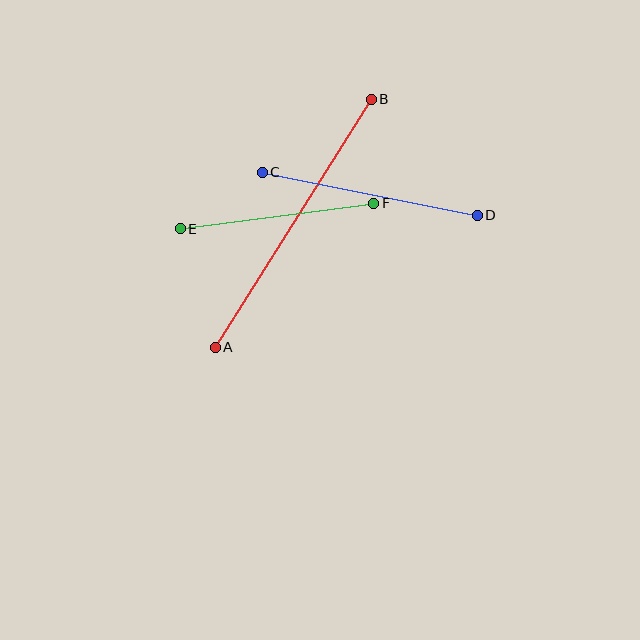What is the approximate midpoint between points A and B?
The midpoint is at approximately (293, 223) pixels.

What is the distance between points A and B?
The distance is approximately 293 pixels.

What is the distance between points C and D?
The distance is approximately 219 pixels.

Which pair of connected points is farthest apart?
Points A and B are farthest apart.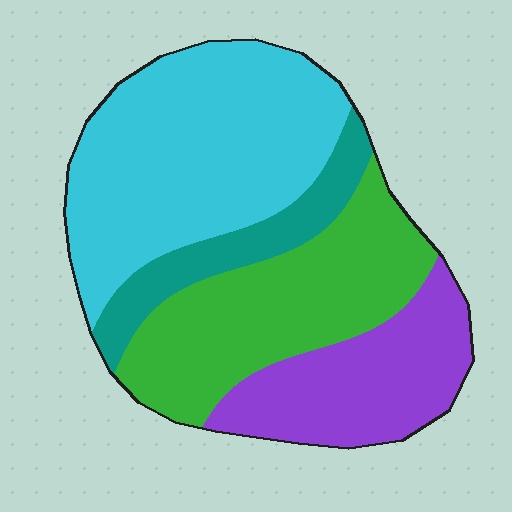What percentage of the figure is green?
Green covers around 30% of the figure.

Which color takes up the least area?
Teal, at roughly 10%.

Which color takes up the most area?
Cyan, at roughly 40%.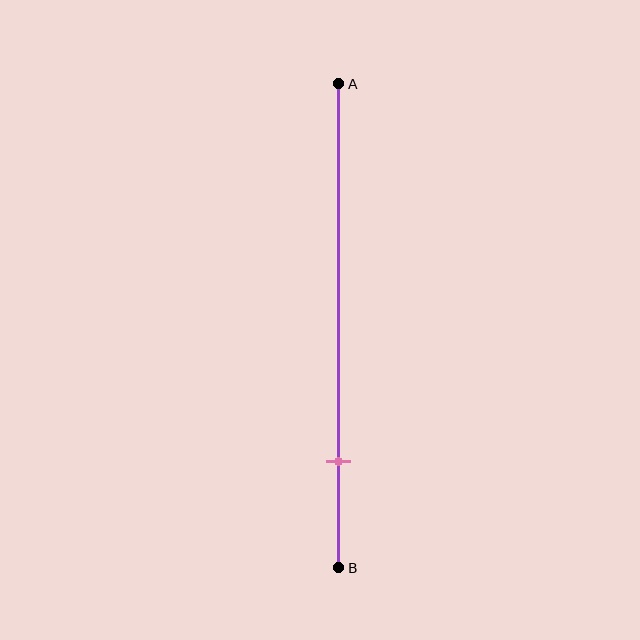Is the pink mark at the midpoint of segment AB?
No, the mark is at about 80% from A, not at the 50% midpoint.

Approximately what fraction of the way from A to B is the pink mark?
The pink mark is approximately 80% of the way from A to B.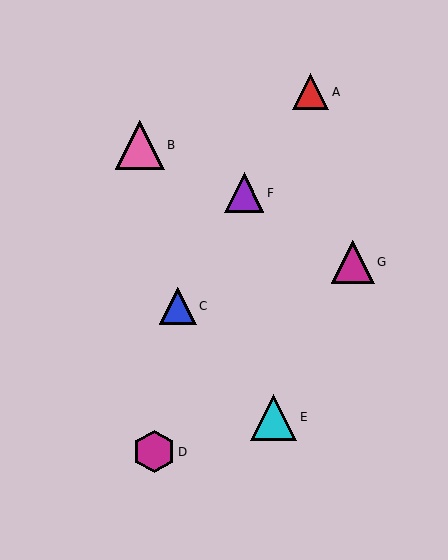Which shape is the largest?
The pink triangle (labeled B) is the largest.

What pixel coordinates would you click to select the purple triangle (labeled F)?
Click at (244, 193) to select the purple triangle F.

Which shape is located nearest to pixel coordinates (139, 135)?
The pink triangle (labeled B) at (140, 145) is nearest to that location.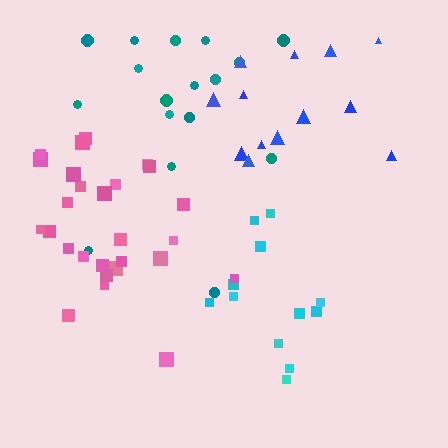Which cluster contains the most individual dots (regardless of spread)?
Pink (27).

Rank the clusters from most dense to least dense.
pink, cyan, blue, teal.